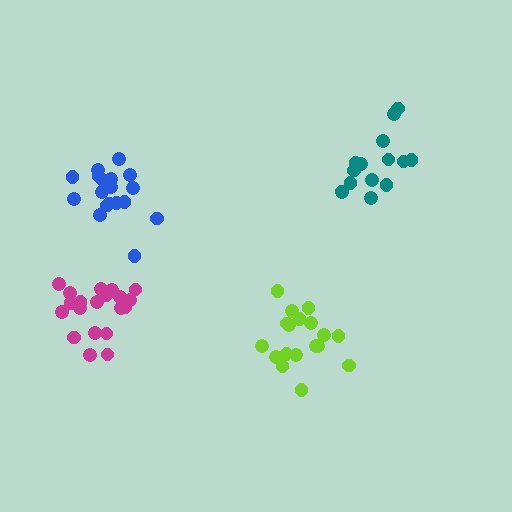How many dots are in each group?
Group 1: 18 dots, Group 2: 20 dots, Group 3: 18 dots, Group 4: 15 dots (71 total).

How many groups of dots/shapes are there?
There are 4 groups.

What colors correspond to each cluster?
The clusters are colored: lime, magenta, blue, teal.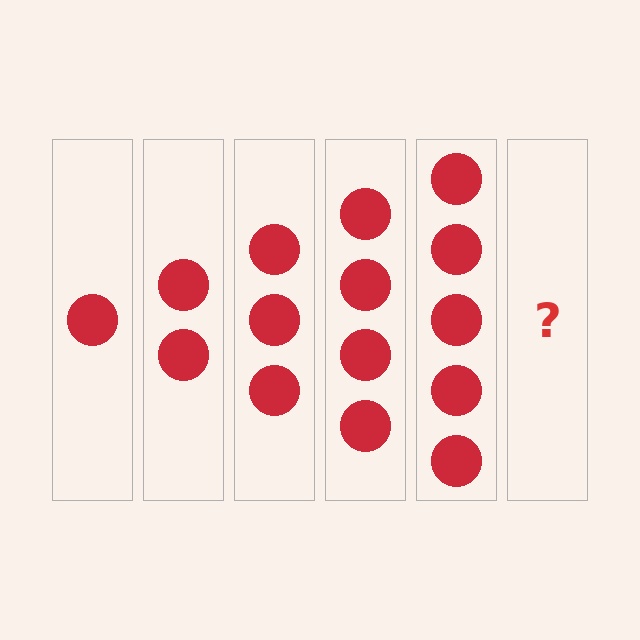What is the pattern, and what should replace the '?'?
The pattern is that each step adds one more circle. The '?' should be 6 circles.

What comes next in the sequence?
The next element should be 6 circles.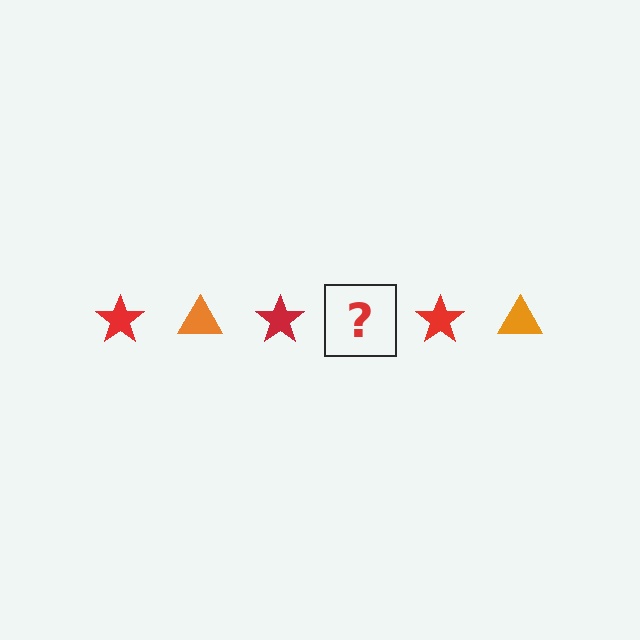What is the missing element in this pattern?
The missing element is an orange triangle.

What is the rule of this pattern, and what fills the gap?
The rule is that the pattern alternates between red star and orange triangle. The gap should be filled with an orange triangle.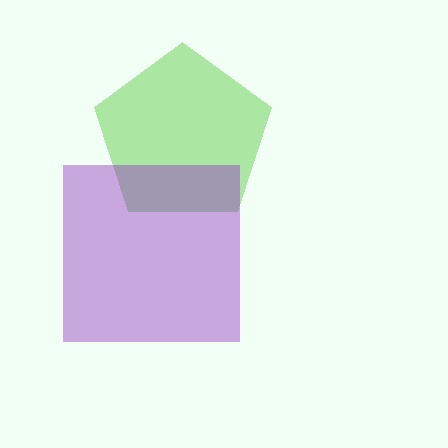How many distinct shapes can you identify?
There are 2 distinct shapes: a lime pentagon, a purple square.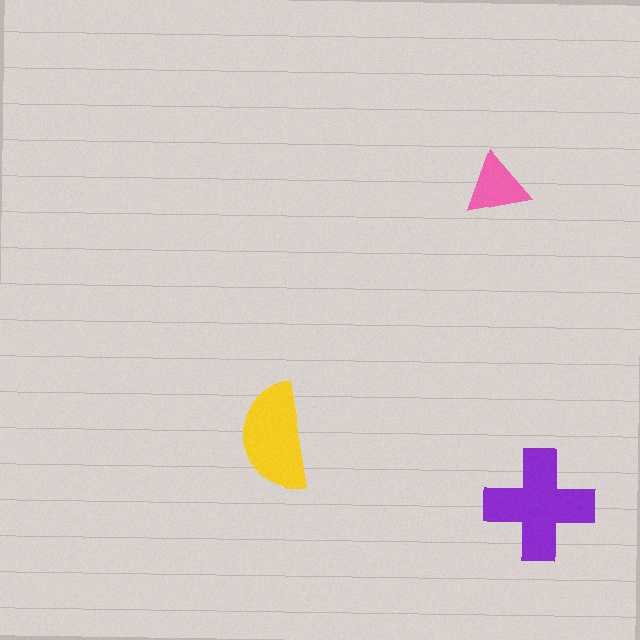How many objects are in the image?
There are 3 objects in the image.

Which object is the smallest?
The pink triangle.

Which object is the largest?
The purple cross.